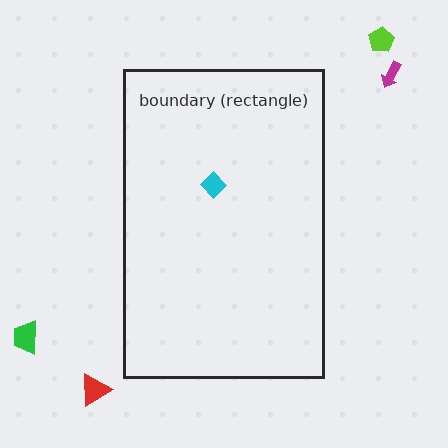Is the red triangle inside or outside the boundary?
Outside.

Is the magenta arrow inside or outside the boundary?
Outside.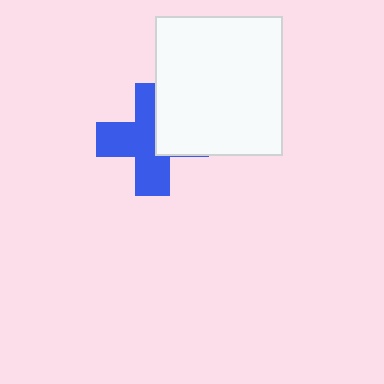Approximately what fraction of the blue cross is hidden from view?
Roughly 35% of the blue cross is hidden behind the white rectangle.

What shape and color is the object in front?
The object in front is a white rectangle.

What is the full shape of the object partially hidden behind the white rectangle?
The partially hidden object is a blue cross.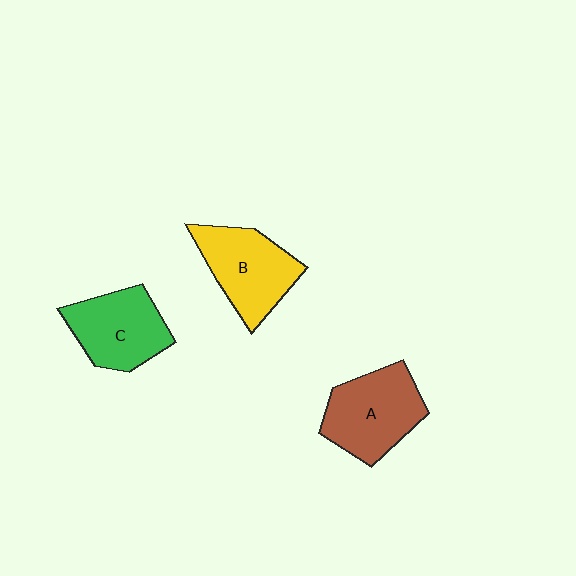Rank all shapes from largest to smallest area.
From largest to smallest: A (brown), B (yellow), C (green).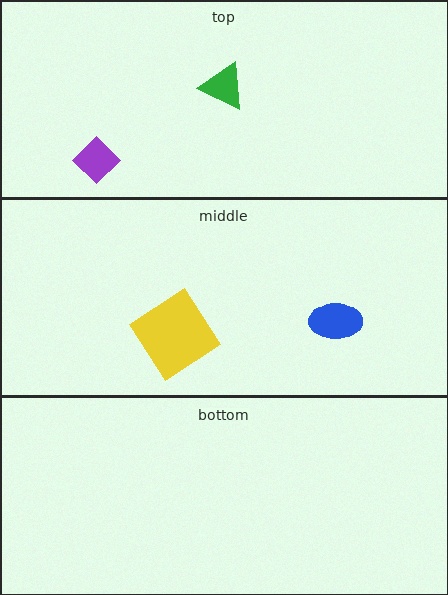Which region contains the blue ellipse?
The middle region.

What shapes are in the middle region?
The blue ellipse, the yellow diamond.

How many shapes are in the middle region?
2.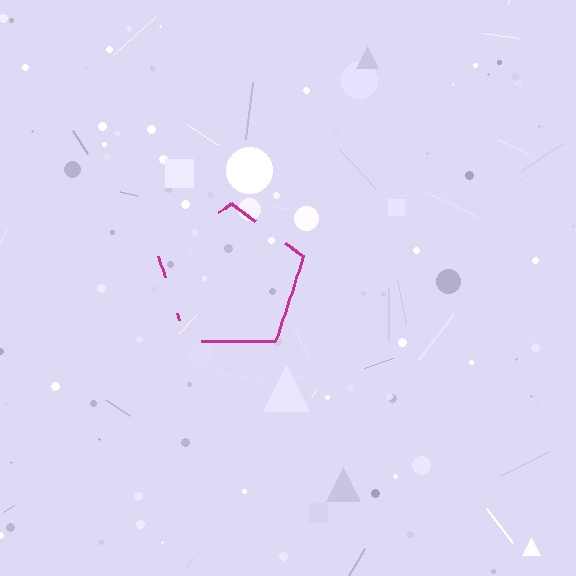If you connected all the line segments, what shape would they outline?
They would outline a pentagon.